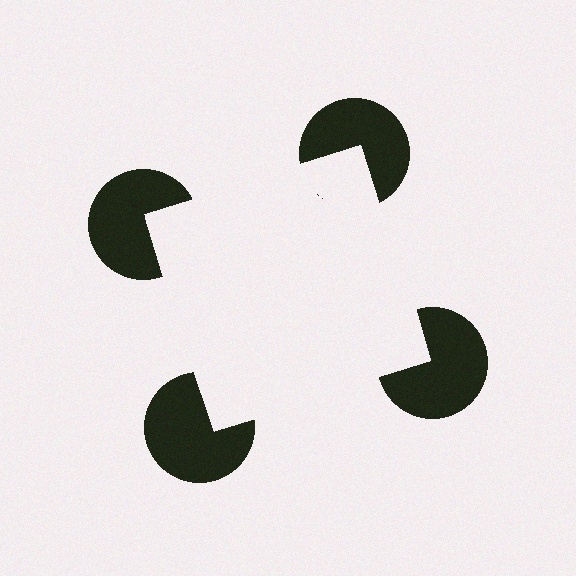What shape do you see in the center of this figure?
An illusory square — its edges are inferred from the aligned wedge cuts in the pac-man discs, not physically drawn.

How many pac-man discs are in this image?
There are 4 — one at each vertex of the illusory square.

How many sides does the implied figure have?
4 sides.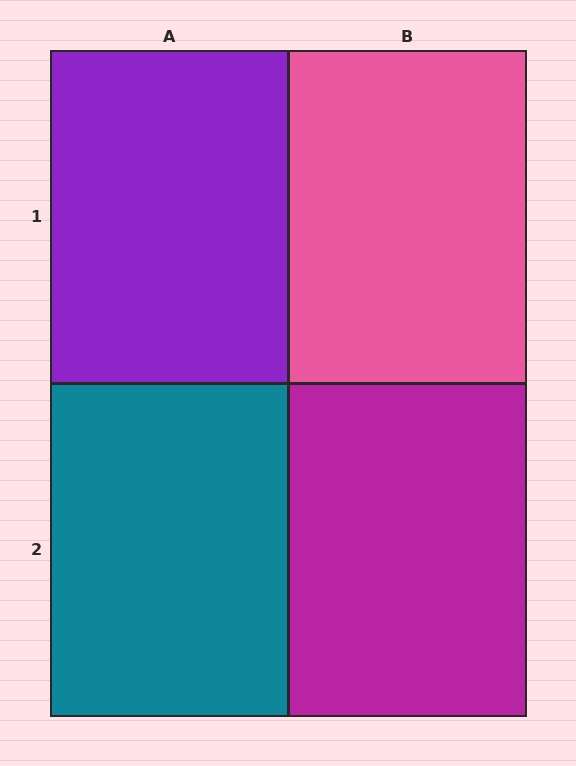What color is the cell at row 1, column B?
Pink.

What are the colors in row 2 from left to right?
Teal, magenta.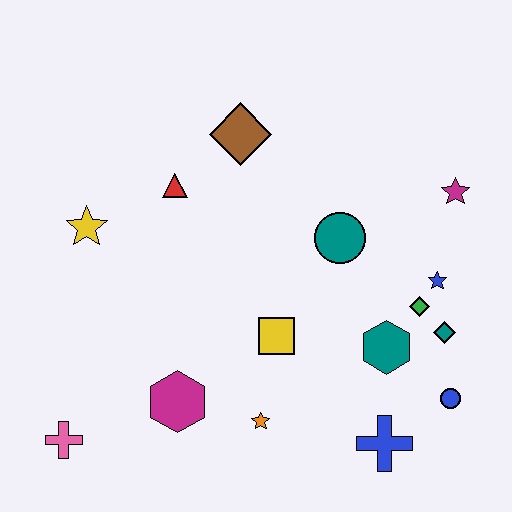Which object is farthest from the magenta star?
The pink cross is farthest from the magenta star.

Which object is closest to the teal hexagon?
The green diamond is closest to the teal hexagon.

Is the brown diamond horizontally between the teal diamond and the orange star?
No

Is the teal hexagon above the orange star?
Yes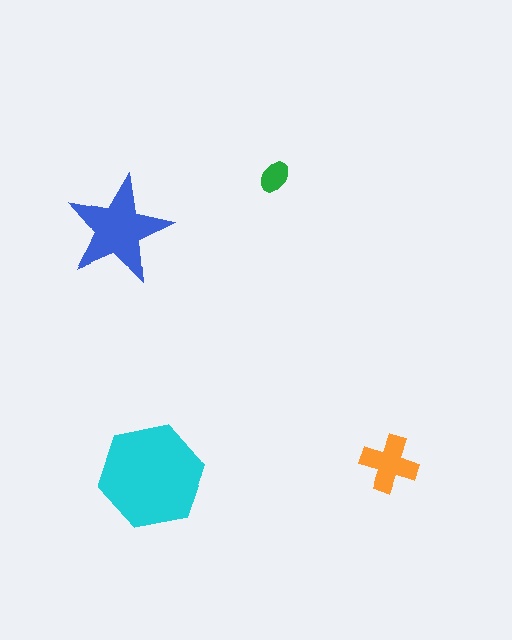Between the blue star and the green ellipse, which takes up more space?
The blue star.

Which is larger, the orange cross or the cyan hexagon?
The cyan hexagon.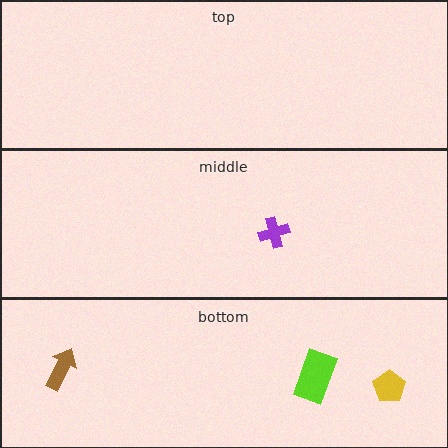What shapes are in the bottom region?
The brown arrow, the lime rectangle, the yellow pentagon.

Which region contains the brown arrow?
The bottom region.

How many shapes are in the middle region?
1.